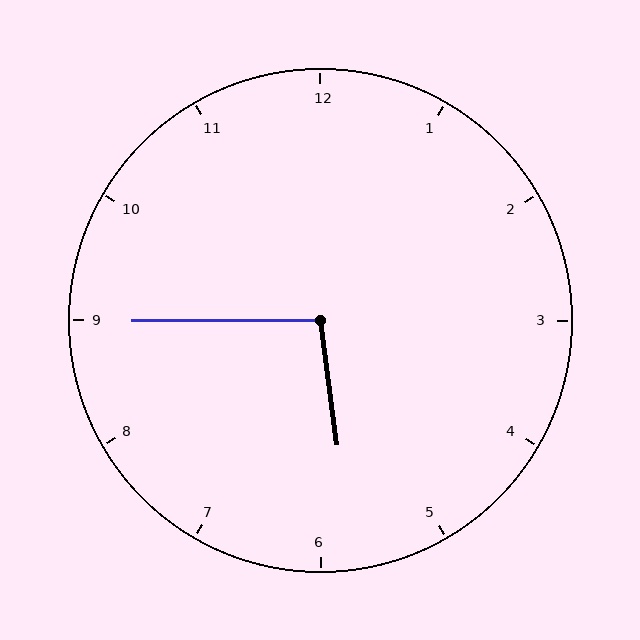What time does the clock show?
5:45.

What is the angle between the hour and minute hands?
Approximately 98 degrees.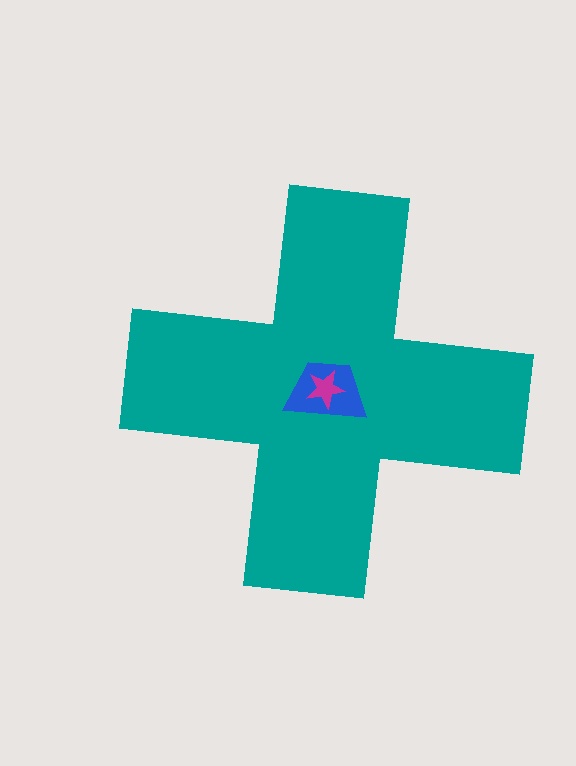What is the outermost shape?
The teal cross.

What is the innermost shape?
The magenta star.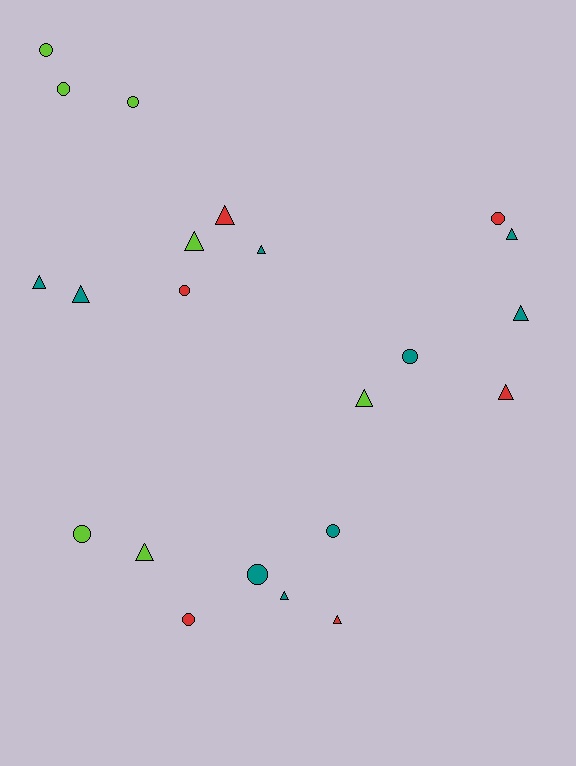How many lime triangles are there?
There are 3 lime triangles.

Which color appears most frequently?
Teal, with 9 objects.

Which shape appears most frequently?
Triangle, with 12 objects.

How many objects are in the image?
There are 22 objects.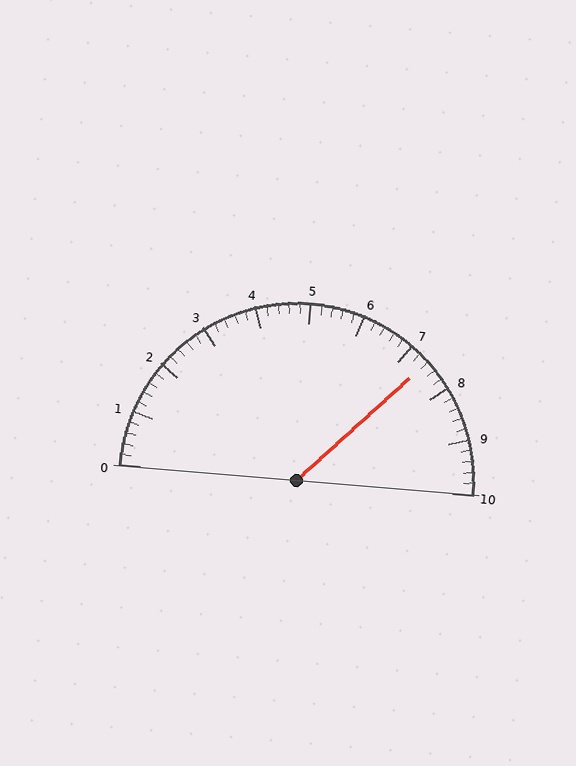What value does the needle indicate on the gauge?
The needle indicates approximately 7.4.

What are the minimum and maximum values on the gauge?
The gauge ranges from 0 to 10.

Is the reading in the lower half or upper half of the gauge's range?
The reading is in the upper half of the range (0 to 10).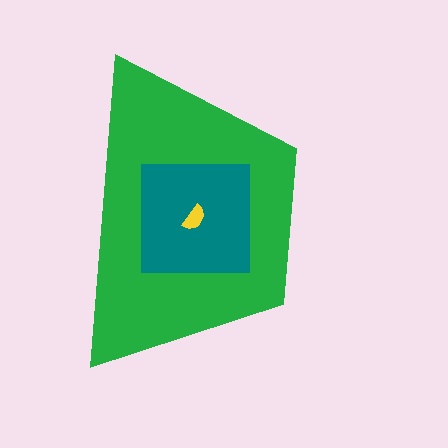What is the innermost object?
The yellow semicircle.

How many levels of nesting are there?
3.